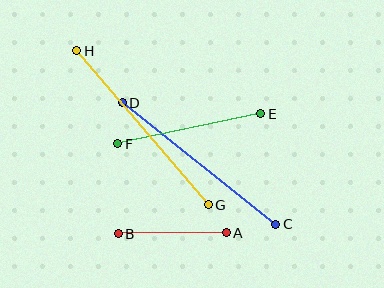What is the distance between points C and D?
The distance is approximately 196 pixels.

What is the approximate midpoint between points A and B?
The midpoint is at approximately (172, 233) pixels.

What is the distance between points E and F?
The distance is approximately 146 pixels.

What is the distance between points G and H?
The distance is approximately 202 pixels.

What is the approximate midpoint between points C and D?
The midpoint is at approximately (199, 163) pixels.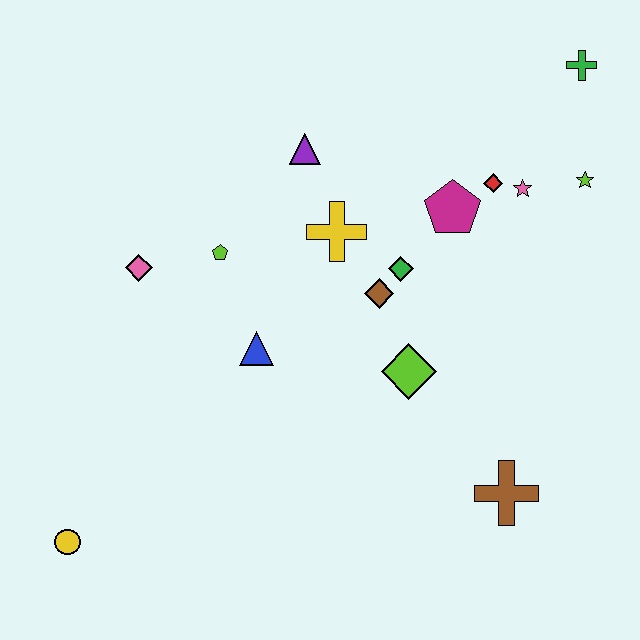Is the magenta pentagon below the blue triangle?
No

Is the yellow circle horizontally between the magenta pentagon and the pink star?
No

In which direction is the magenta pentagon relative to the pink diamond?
The magenta pentagon is to the right of the pink diamond.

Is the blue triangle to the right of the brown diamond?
No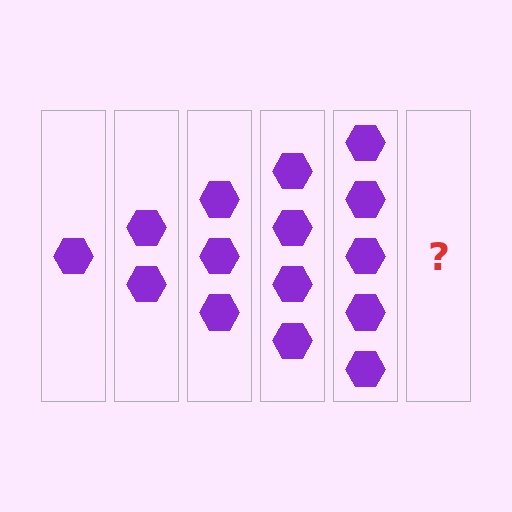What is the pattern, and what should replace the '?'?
The pattern is that each step adds one more hexagon. The '?' should be 6 hexagons.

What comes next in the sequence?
The next element should be 6 hexagons.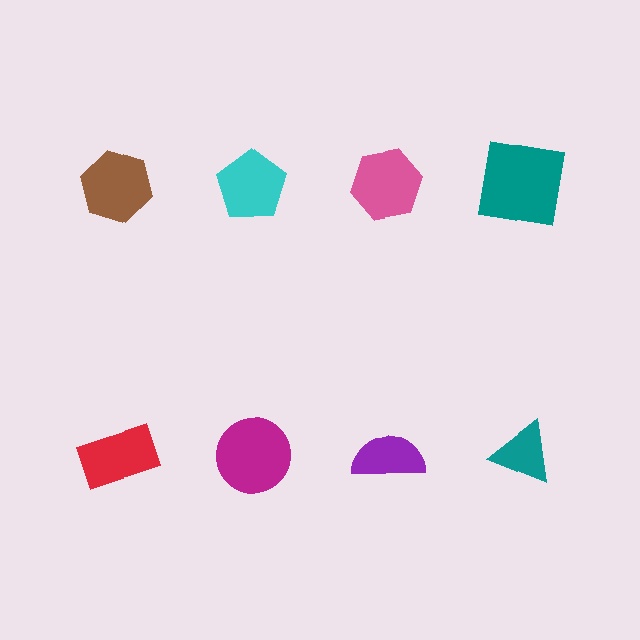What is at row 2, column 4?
A teal triangle.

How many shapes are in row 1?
4 shapes.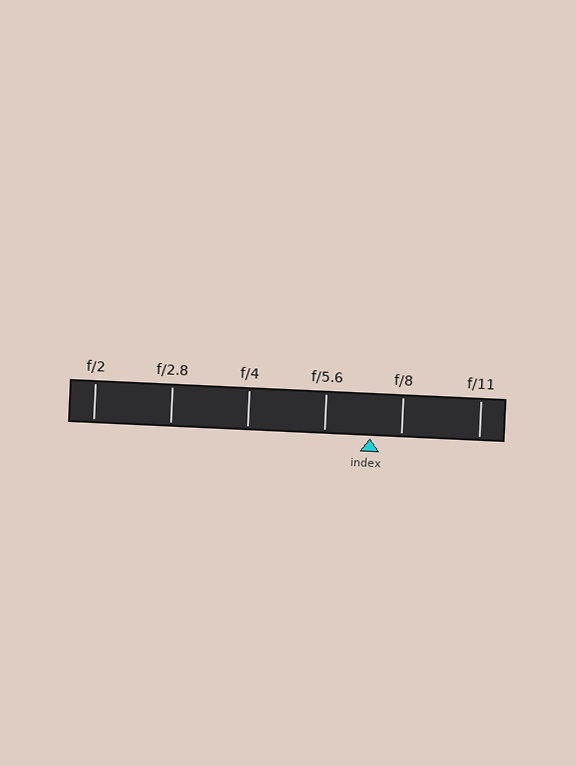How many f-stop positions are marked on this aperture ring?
There are 6 f-stop positions marked.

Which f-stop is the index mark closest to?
The index mark is closest to f/8.